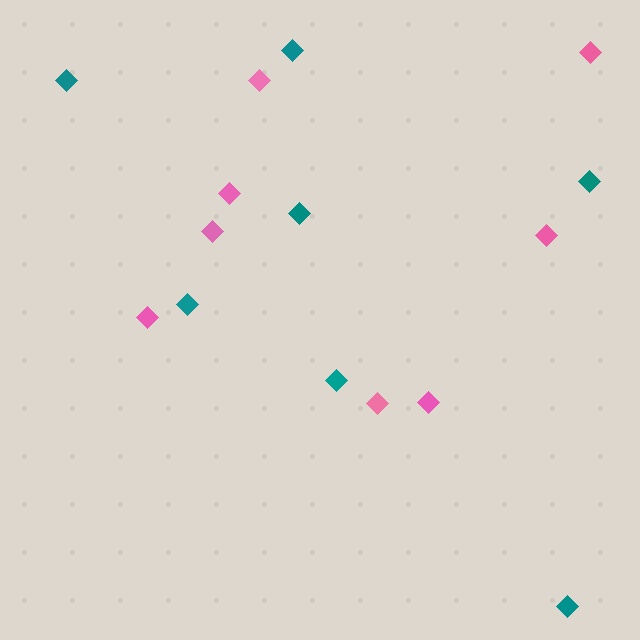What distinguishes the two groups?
There are 2 groups: one group of pink diamonds (8) and one group of teal diamonds (7).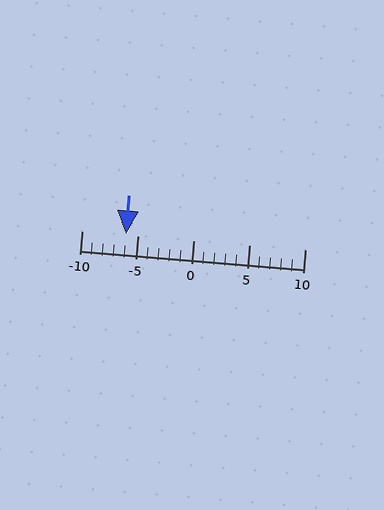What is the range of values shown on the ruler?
The ruler shows values from -10 to 10.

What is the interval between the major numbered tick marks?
The major tick marks are spaced 5 units apart.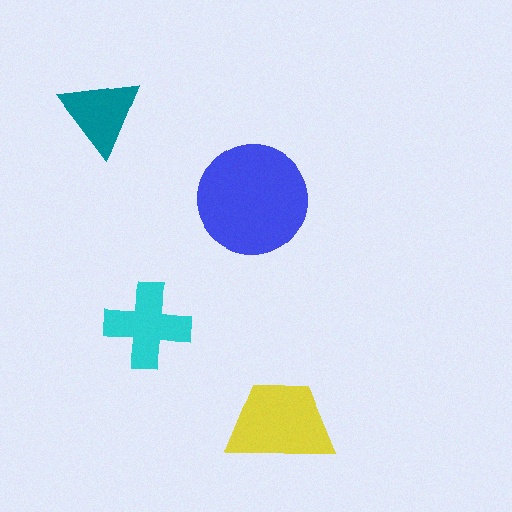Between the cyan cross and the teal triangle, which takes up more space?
The cyan cross.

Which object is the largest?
The blue circle.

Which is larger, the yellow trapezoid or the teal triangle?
The yellow trapezoid.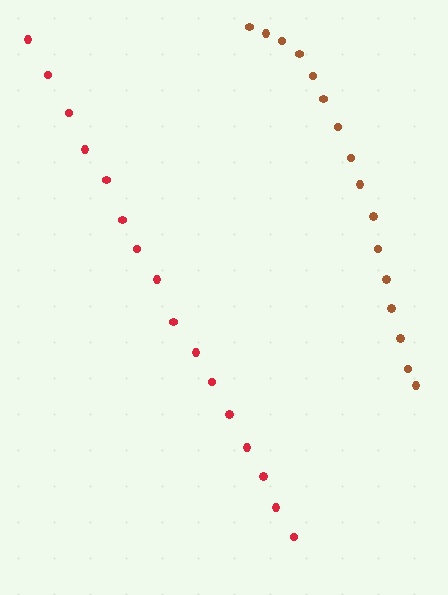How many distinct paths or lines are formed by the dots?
There are 2 distinct paths.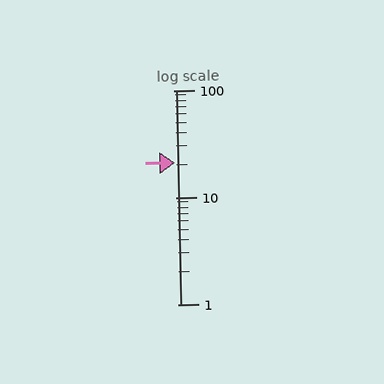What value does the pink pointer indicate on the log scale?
The pointer indicates approximately 21.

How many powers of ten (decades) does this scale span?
The scale spans 2 decades, from 1 to 100.